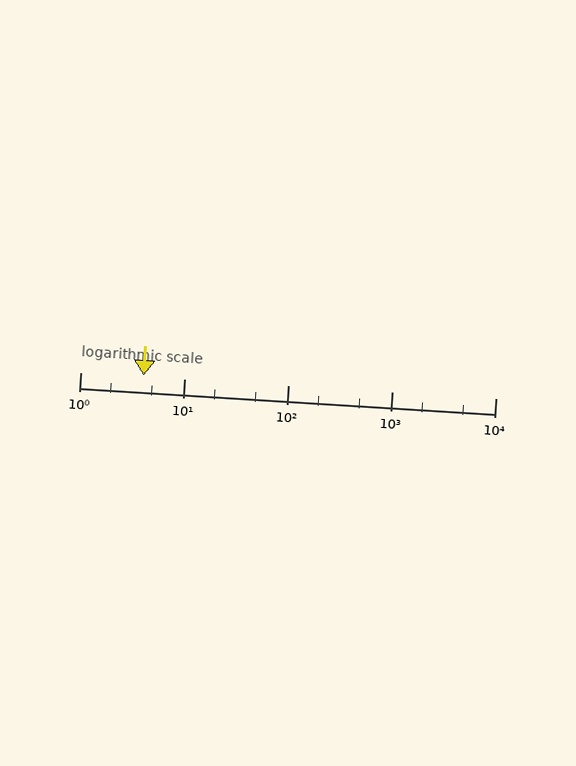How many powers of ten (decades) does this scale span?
The scale spans 4 decades, from 1 to 10000.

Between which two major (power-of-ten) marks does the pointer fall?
The pointer is between 1 and 10.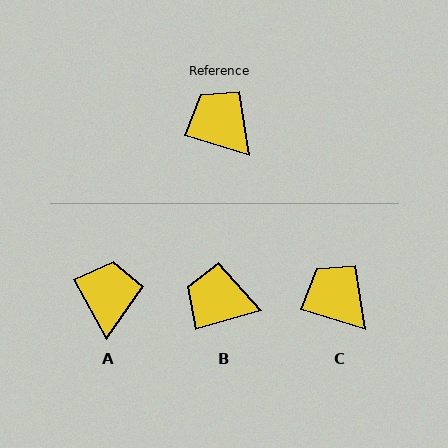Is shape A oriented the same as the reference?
No, it is off by about 44 degrees.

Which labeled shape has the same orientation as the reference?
C.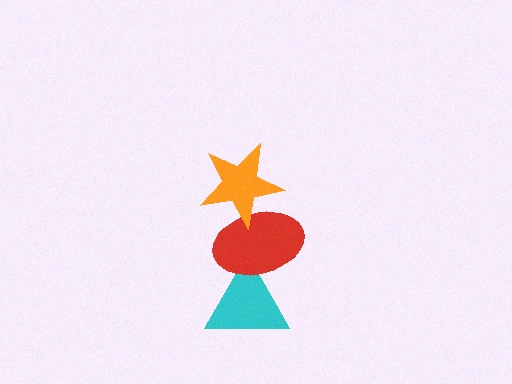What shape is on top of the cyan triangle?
The red ellipse is on top of the cyan triangle.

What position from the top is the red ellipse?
The red ellipse is 2nd from the top.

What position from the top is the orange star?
The orange star is 1st from the top.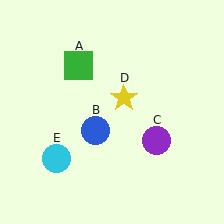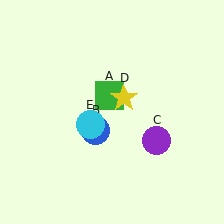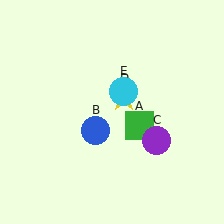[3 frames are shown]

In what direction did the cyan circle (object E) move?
The cyan circle (object E) moved up and to the right.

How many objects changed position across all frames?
2 objects changed position: green square (object A), cyan circle (object E).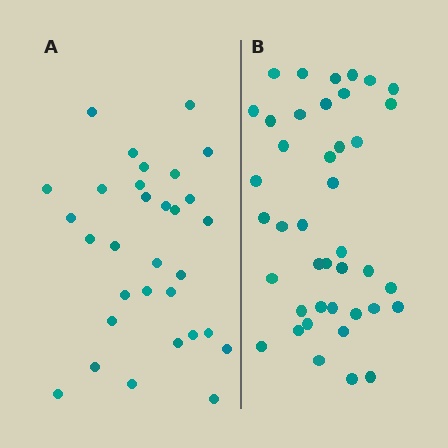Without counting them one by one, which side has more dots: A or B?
Region B (the right region) has more dots.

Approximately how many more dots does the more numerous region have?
Region B has roughly 10 or so more dots than region A.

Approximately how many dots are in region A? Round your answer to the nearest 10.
About 30 dots. (The exact count is 31, which rounds to 30.)